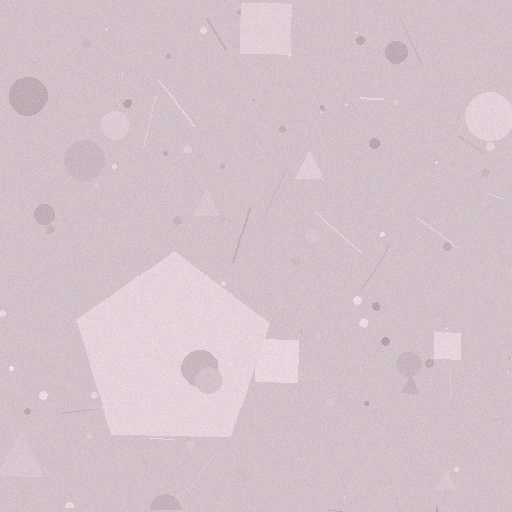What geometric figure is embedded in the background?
A pentagon is embedded in the background.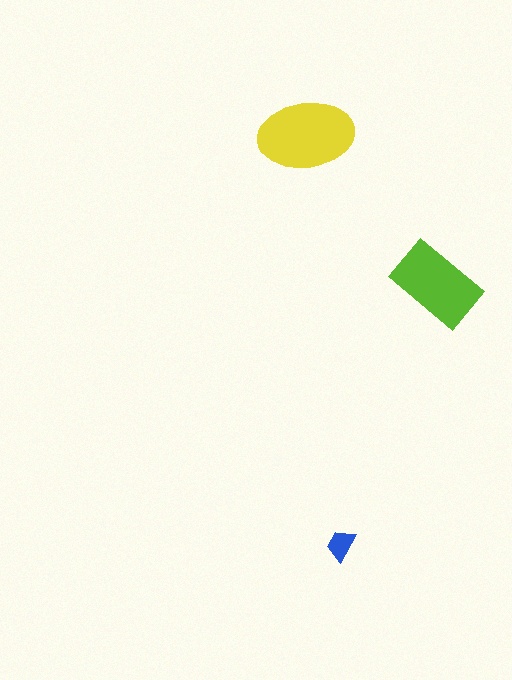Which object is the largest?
The yellow ellipse.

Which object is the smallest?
The blue trapezoid.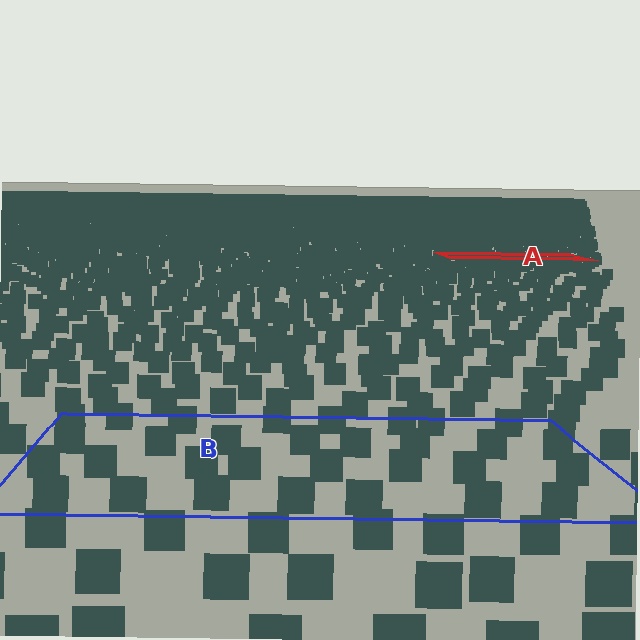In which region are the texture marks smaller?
The texture marks are smaller in region A, because it is farther away.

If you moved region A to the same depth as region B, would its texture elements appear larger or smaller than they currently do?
They would appear larger. At a closer depth, the same texture elements are projected at a bigger on-screen size.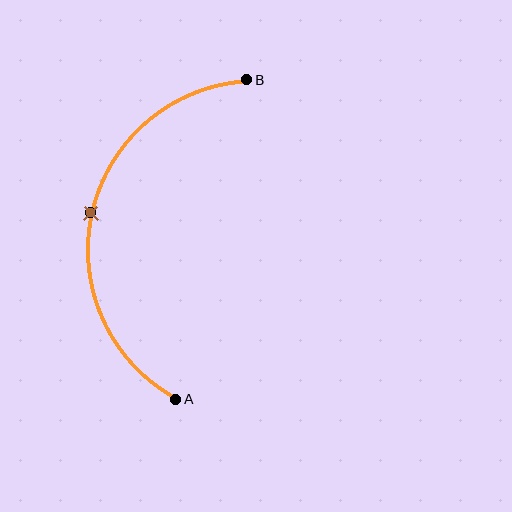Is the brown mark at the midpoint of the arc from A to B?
Yes. The brown mark lies on the arc at equal arc-length from both A and B — it is the arc midpoint.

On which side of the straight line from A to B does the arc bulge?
The arc bulges to the left of the straight line connecting A and B.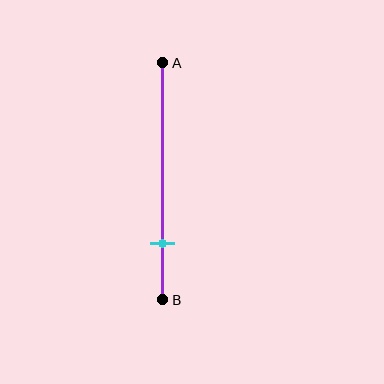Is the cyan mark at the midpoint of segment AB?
No, the mark is at about 75% from A, not at the 50% midpoint.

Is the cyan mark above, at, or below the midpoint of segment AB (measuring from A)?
The cyan mark is below the midpoint of segment AB.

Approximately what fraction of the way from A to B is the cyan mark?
The cyan mark is approximately 75% of the way from A to B.